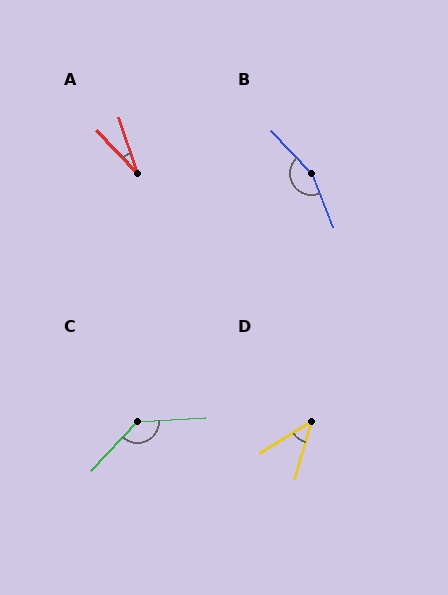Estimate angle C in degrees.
Approximately 136 degrees.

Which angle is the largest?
B, at approximately 158 degrees.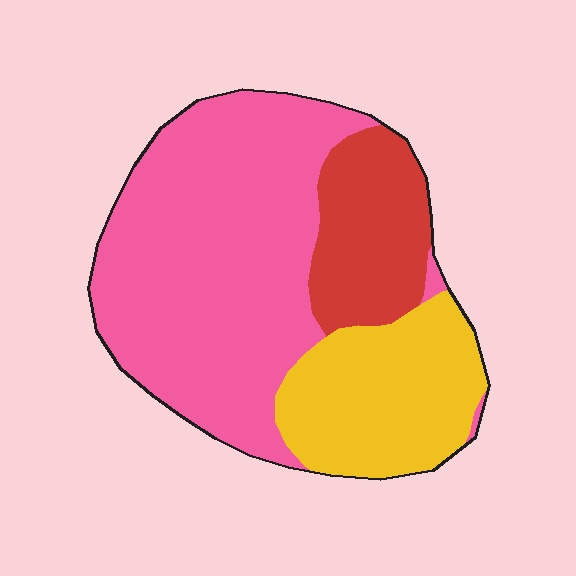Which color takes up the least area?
Red, at roughly 20%.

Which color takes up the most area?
Pink, at roughly 55%.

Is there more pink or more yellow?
Pink.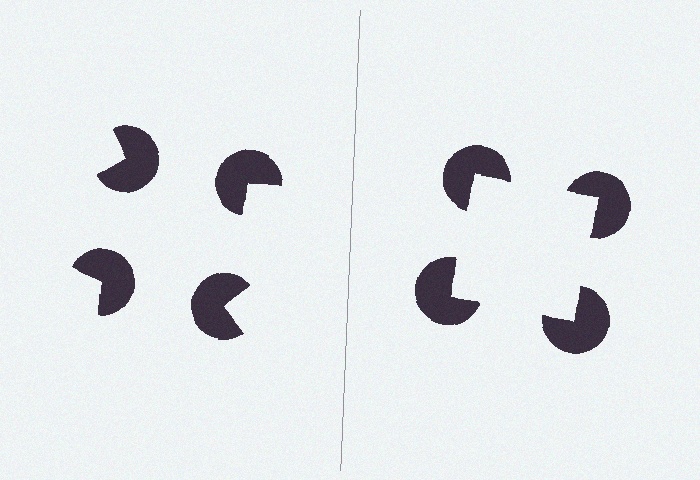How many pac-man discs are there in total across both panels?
8 — 4 on each side.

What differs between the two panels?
The pac-man discs are positioned identically on both sides; only the wedge orientations differ. On the right they align to a square; on the left they are misaligned.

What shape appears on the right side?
An illusory square.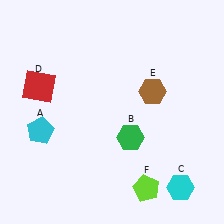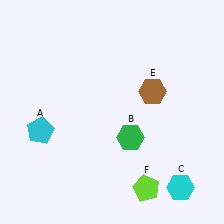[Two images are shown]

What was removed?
The red square (D) was removed in Image 2.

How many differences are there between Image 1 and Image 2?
There is 1 difference between the two images.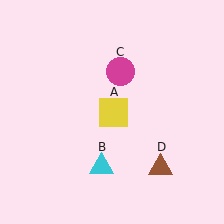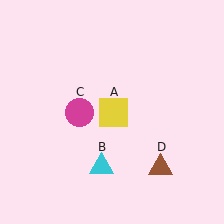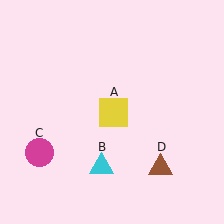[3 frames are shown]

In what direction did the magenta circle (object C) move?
The magenta circle (object C) moved down and to the left.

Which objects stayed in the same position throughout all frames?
Yellow square (object A) and cyan triangle (object B) and brown triangle (object D) remained stationary.